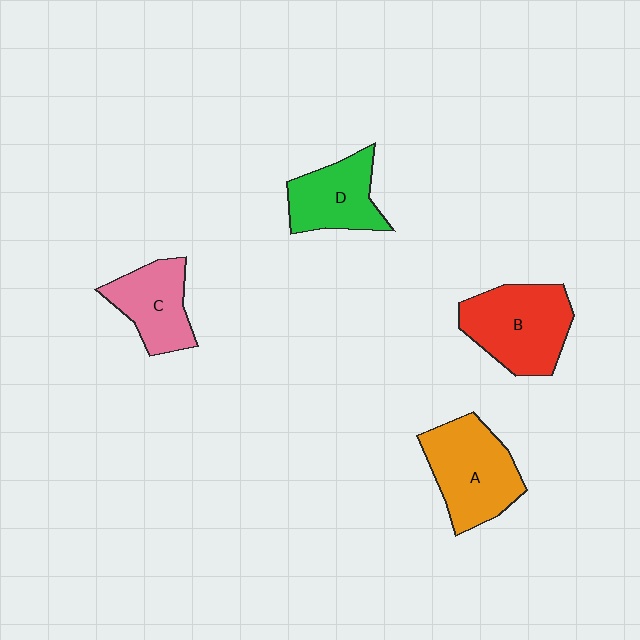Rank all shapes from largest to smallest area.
From largest to smallest: B (red), A (orange), D (green), C (pink).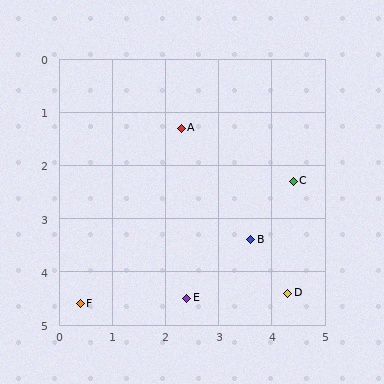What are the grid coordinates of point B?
Point B is at approximately (3.6, 3.4).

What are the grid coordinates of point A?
Point A is at approximately (2.3, 1.3).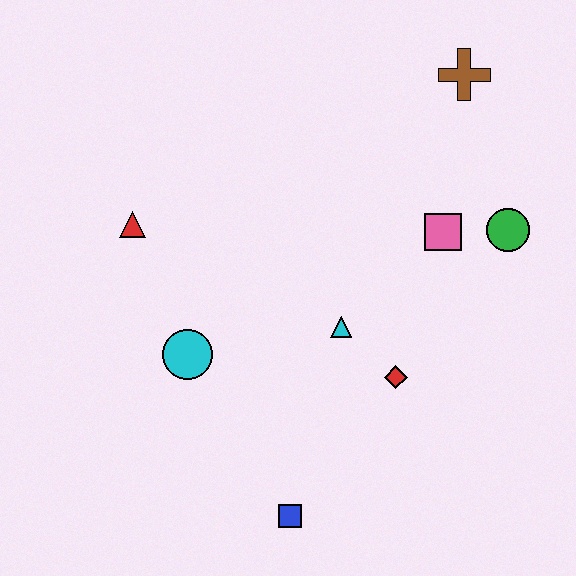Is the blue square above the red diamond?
No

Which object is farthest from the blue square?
The brown cross is farthest from the blue square.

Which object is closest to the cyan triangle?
The red diamond is closest to the cyan triangle.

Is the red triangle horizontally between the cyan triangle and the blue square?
No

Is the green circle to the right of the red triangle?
Yes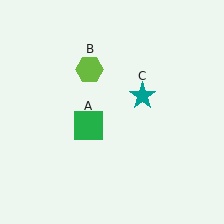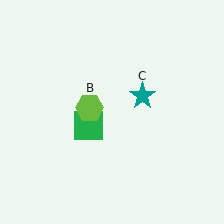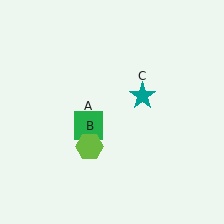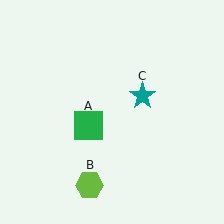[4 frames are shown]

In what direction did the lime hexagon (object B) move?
The lime hexagon (object B) moved down.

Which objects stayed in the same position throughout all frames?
Green square (object A) and teal star (object C) remained stationary.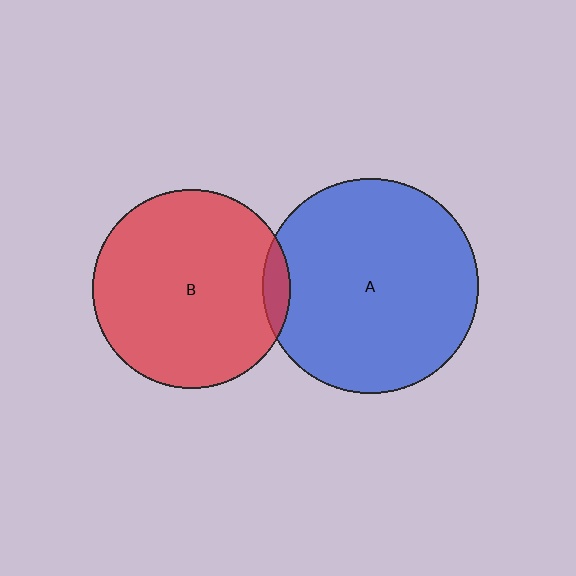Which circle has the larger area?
Circle A (blue).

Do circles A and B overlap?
Yes.